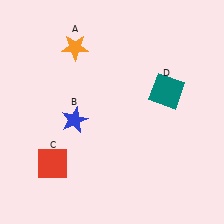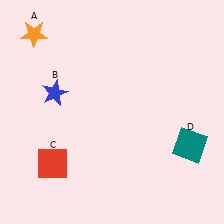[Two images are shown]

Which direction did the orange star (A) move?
The orange star (A) moved left.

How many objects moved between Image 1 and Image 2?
3 objects moved between the two images.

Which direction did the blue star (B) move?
The blue star (B) moved up.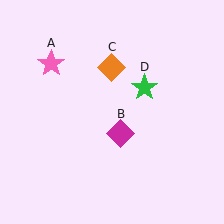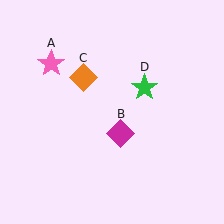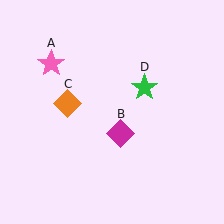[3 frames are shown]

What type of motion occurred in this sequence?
The orange diamond (object C) rotated counterclockwise around the center of the scene.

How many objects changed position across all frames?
1 object changed position: orange diamond (object C).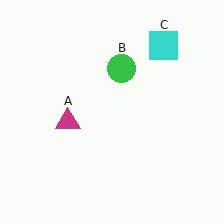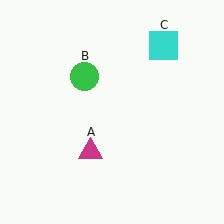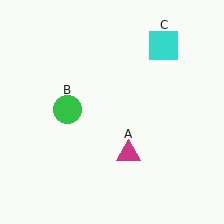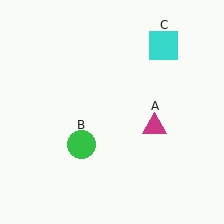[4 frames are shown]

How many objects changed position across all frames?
2 objects changed position: magenta triangle (object A), green circle (object B).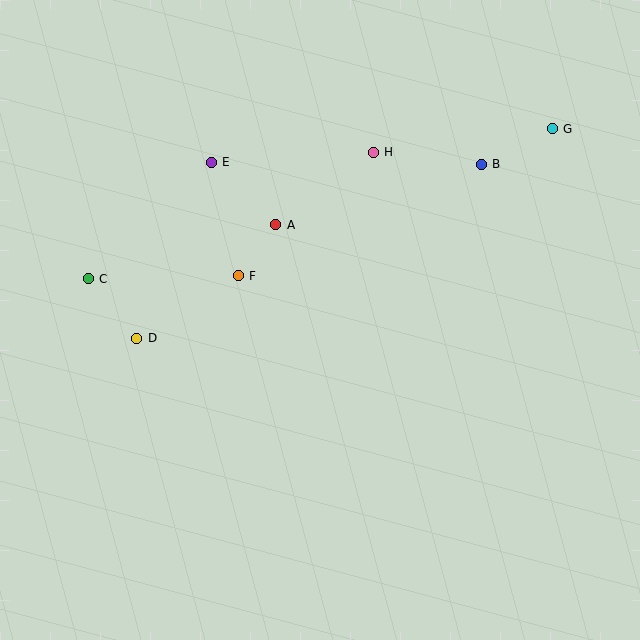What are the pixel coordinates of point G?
Point G is at (552, 129).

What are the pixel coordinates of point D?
Point D is at (137, 338).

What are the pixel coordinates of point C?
Point C is at (88, 279).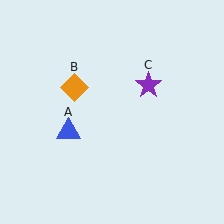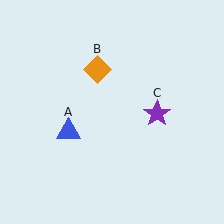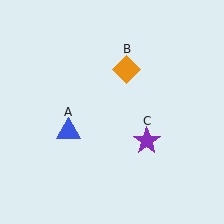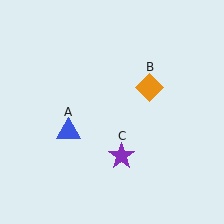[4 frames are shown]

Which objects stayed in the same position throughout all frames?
Blue triangle (object A) remained stationary.